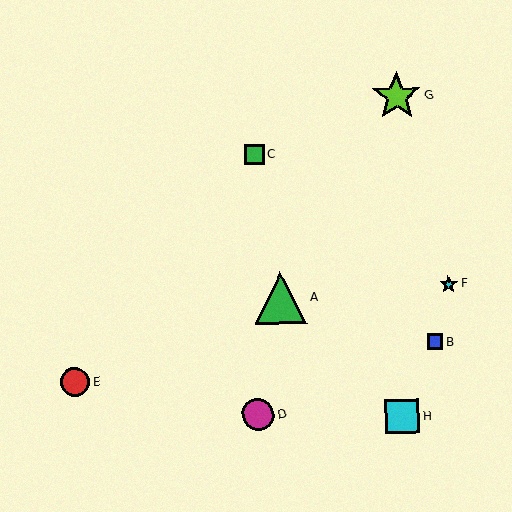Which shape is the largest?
The green triangle (labeled A) is the largest.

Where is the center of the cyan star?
The center of the cyan star is at (448, 284).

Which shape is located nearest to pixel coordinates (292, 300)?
The green triangle (labeled A) at (281, 298) is nearest to that location.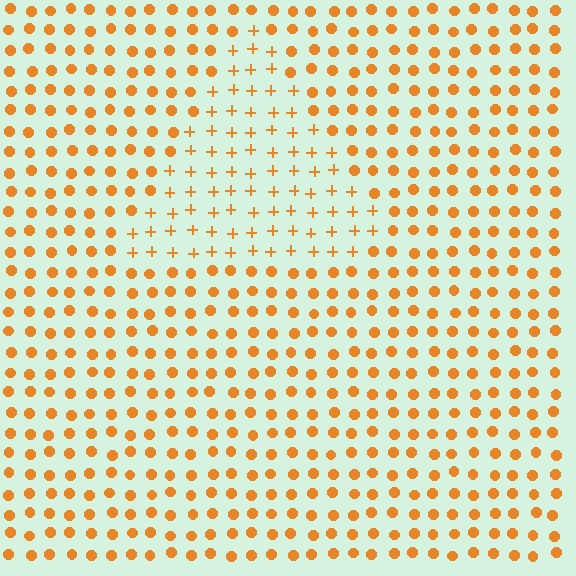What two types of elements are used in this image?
The image uses plus signs inside the triangle region and circles outside it.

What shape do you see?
I see a triangle.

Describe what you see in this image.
The image is filled with small orange elements arranged in a uniform grid. A triangle-shaped region contains plus signs, while the surrounding area contains circles. The boundary is defined purely by the change in element shape.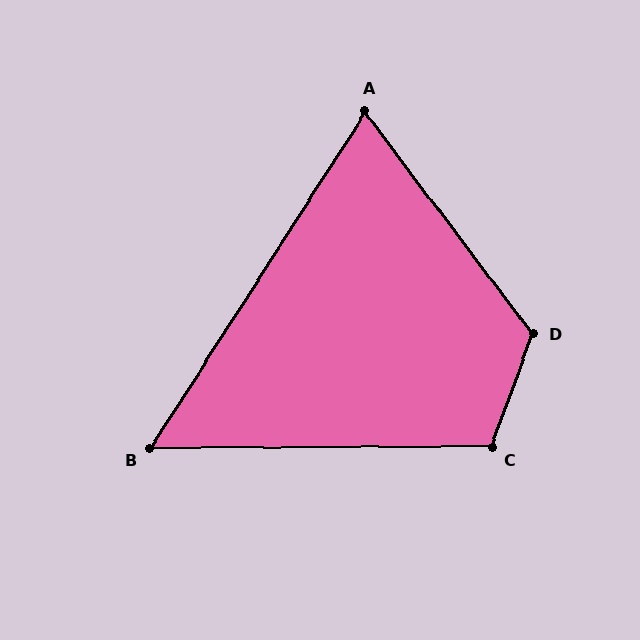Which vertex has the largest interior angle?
D, at approximately 123 degrees.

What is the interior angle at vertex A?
Approximately 70 degrees (acute).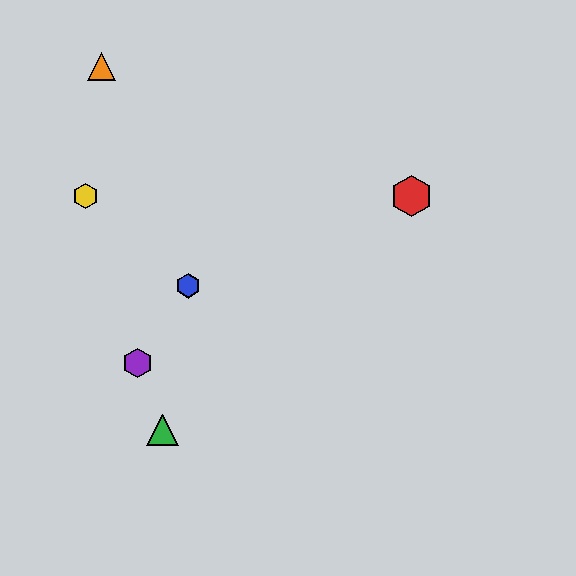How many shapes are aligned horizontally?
2 shapes (the red hexagon, the yellow hexagon) are aligned horizontally.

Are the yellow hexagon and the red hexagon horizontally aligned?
Yes, both are at y≈196.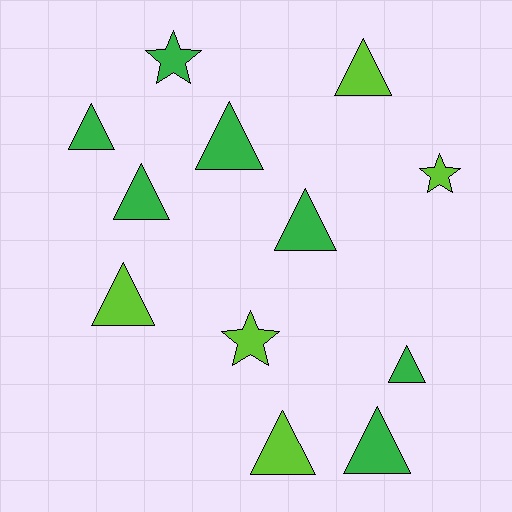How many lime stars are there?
There are 2 lime stars.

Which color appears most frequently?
Green, with 7 objects.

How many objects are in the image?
There are 12 objects.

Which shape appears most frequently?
Triangle, with 9 objects.